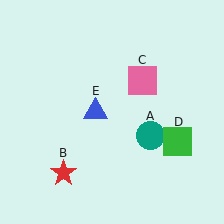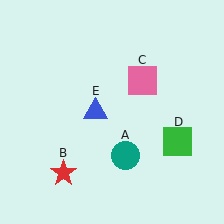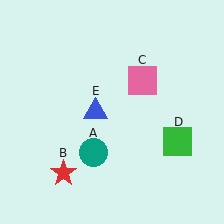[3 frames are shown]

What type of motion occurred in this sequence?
The teal circle (object A) rotated clockwise around the center of the scene.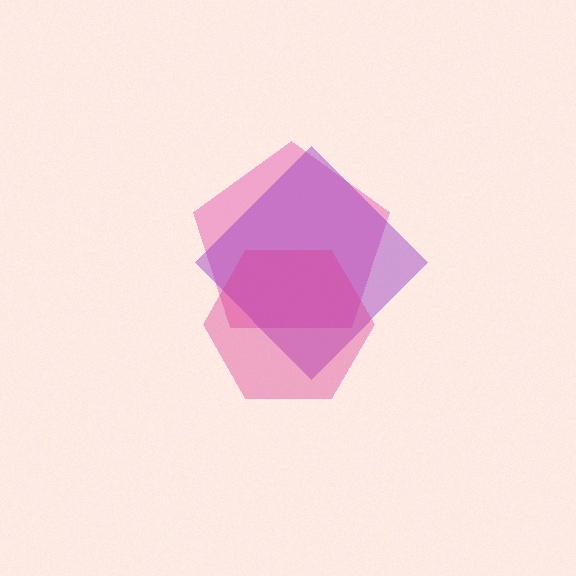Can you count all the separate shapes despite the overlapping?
Yes, there are 3 separate shapes.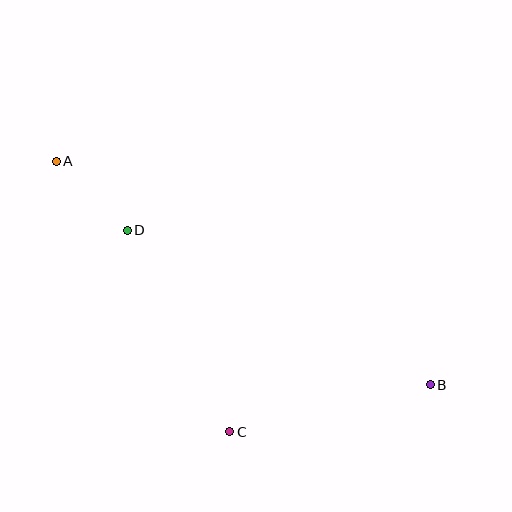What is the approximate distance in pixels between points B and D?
The distance between B and D is approximately 340 pixels.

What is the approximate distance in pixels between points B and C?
The distance between B and C is approximately 206 pixels.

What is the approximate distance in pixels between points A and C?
The distance between A and C is approximately 322 pixels.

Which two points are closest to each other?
Points A and D are closest to each other.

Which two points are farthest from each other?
Points A and B are farthest from each other.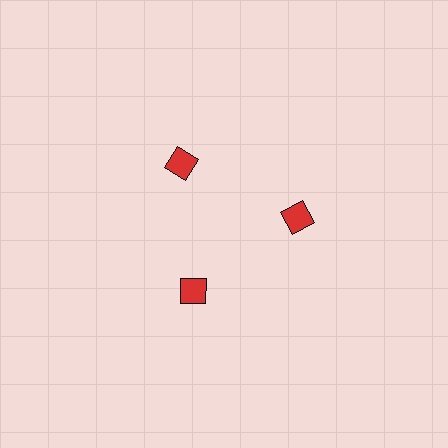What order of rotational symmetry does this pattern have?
This pattern has 3-fold rotational symmetry.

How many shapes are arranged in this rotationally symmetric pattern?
There are 3 shapes, arranged in 3 groups of 1.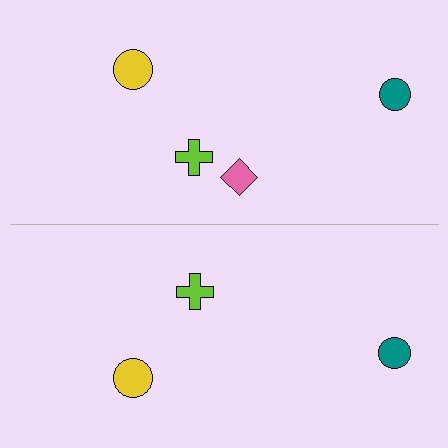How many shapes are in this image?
There are 7 shapes in this image.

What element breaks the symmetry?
A pink diamond is missing from the bottom side.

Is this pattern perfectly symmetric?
No, the pattern is not perfectly symmetric. A pink diamond is missing from the bottom side.